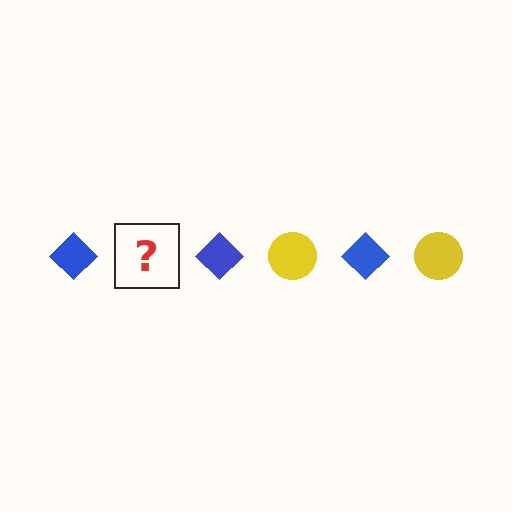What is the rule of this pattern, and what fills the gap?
The rule is that the pattern alternates between blue diamond and yellow circle. The gap should be filled with a yellow circle.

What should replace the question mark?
The question mark should be replaced with a yellow circle.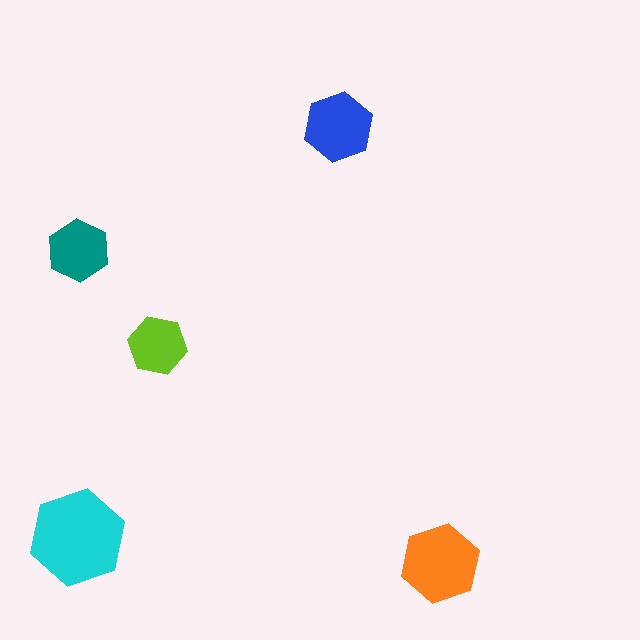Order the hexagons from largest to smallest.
the cyan one, the orange one, the blue one, the teal one, the lime one.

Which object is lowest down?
The orange hexagon is bottommost.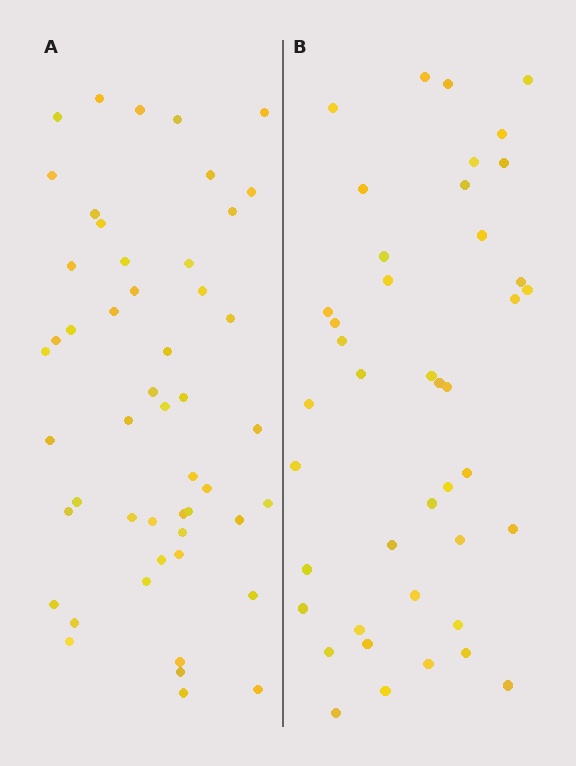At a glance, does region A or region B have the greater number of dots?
Region A (the left region) has more dots.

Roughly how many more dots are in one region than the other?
Region A has roughly 8 or so more dots than region B.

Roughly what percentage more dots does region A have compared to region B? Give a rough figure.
About 20% more.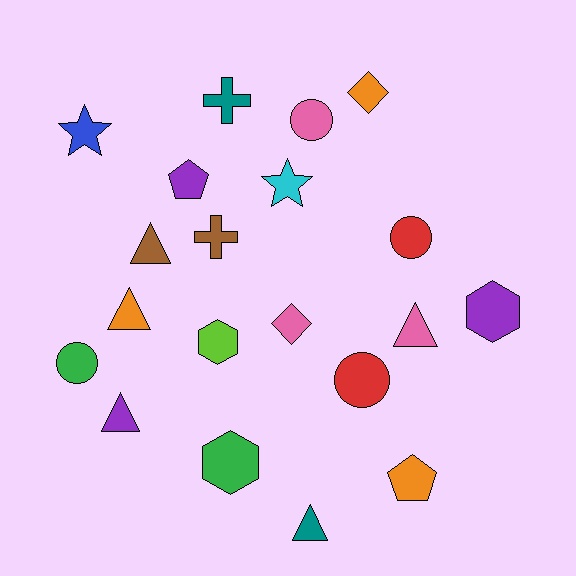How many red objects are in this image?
There are 2 red objects.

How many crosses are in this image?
There are 2 crosses.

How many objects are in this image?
There are 20 objects.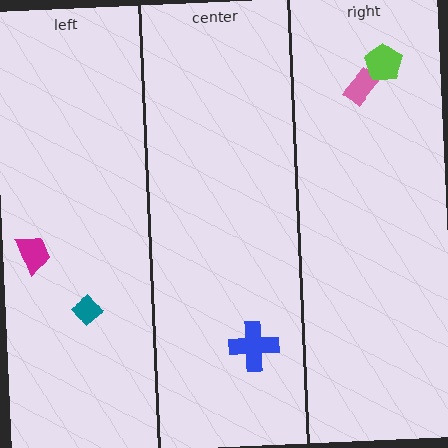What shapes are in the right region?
The pink rectangle, the lime pentagon.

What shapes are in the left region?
The teal diamond, the magenta trapezoid.